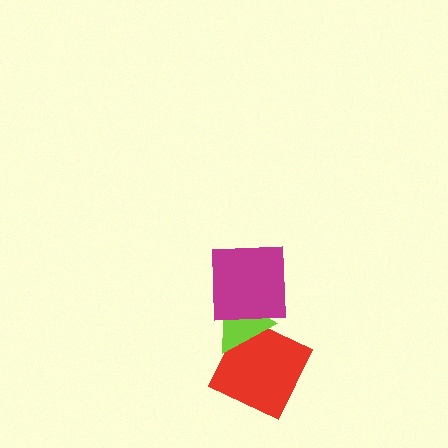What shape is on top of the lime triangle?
The magenta square is on top of the lime triangle.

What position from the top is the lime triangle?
The lime triangle is 2nd from the top.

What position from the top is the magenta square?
The magenta square is 1st from the top.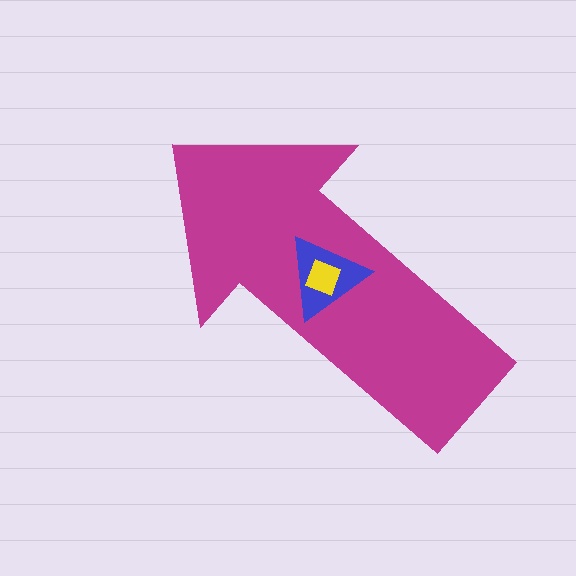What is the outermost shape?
The magenta arrow.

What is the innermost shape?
The yellow diamond.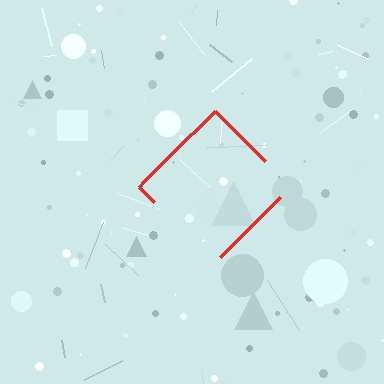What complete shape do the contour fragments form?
The contour fragments form a diamond.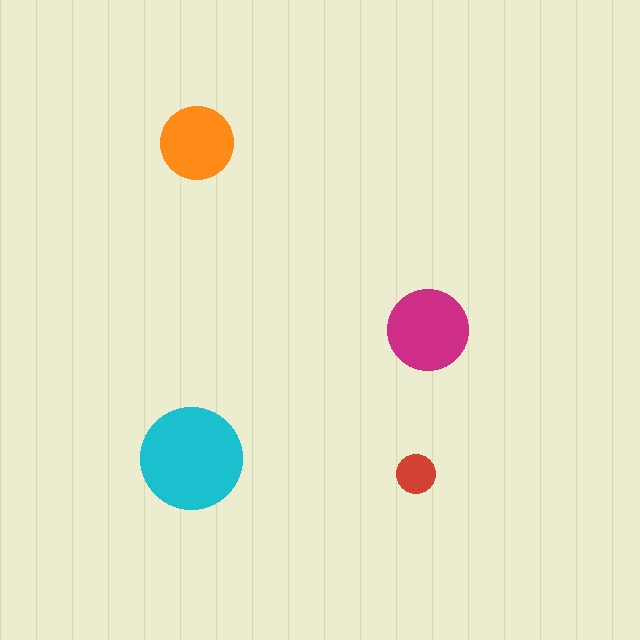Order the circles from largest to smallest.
the cyan one, the magenta one, the orange one, the red one.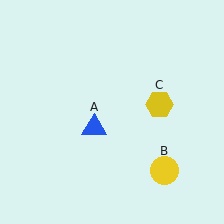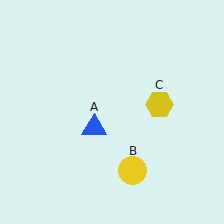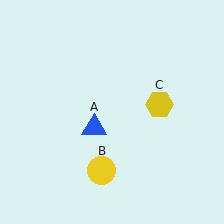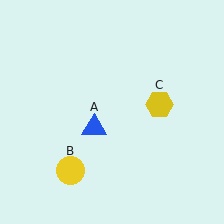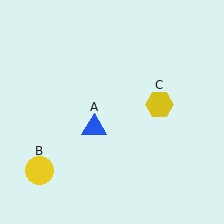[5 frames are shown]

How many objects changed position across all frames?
1 object changed position: yellow circle (object B).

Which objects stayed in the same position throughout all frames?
Blue triangle (object A) and yellow hexagon (object C) remained stationary.